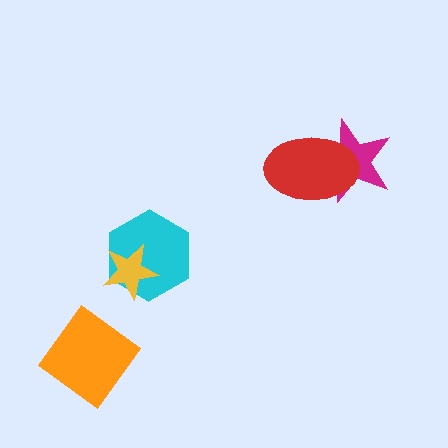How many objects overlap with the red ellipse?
1 object overlaps with the red ellipse.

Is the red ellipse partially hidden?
No, no other shape covers it.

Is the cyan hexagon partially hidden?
Yes, it is partially covered by another shape.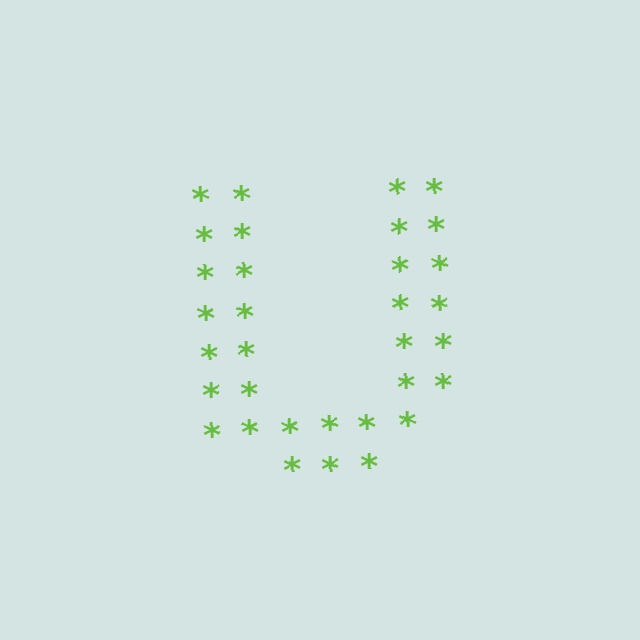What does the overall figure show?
The overall figure shows the letter U.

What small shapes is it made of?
It is made of small asterisks.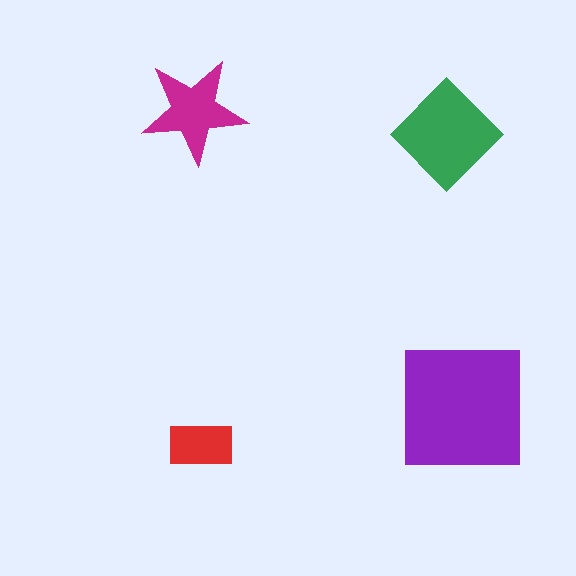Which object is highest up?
The magenta star is topmost.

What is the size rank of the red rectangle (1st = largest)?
4th.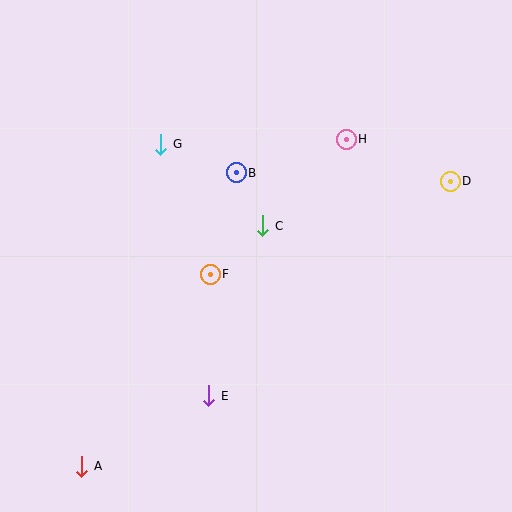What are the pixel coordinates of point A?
Point A is at (82, 466).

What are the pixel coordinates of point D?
Point D is at (450, 181).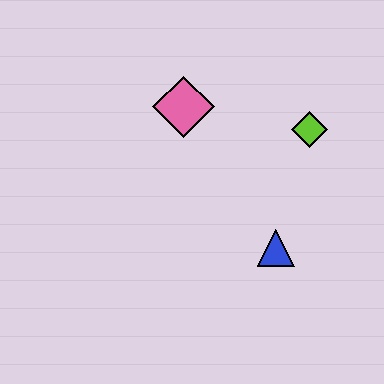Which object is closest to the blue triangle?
The lime diamond is closest to the blue triangle.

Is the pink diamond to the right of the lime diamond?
No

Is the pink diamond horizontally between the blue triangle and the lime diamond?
No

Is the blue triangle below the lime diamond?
Yes